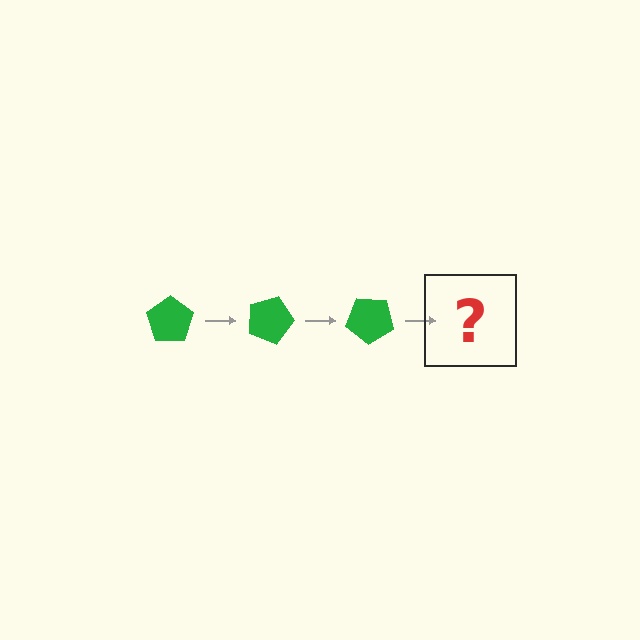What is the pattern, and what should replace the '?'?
The pattern is that the pentagon rotates 20 degrees each step. The '?' should be a green pentagon rotated 60 degrees.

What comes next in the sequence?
The next element should be a green pentagon rotated 60 degrees.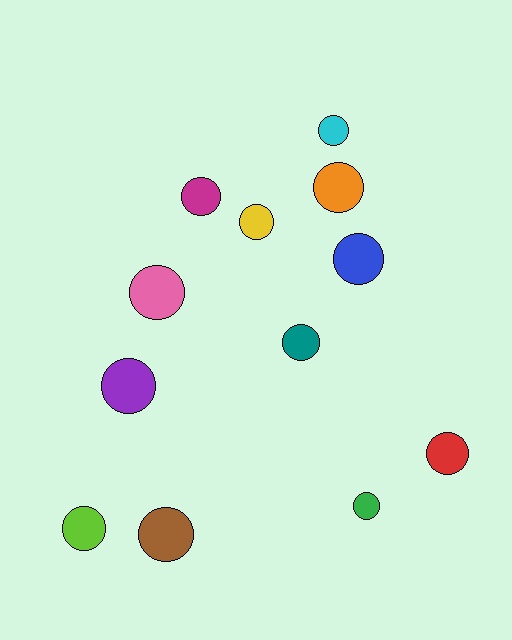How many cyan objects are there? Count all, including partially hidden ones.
There is 1 cyan object.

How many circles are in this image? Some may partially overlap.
There are 12 circles.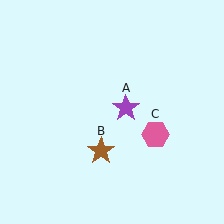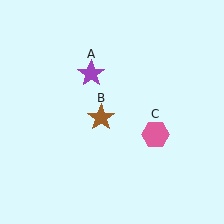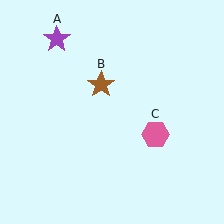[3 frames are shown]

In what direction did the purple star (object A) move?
The purple star (object A) moved up and to the left.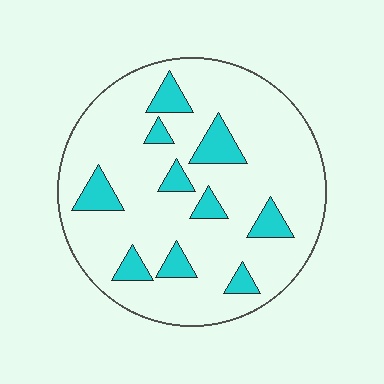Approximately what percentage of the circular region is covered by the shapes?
Approximately 15%.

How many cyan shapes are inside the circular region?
10.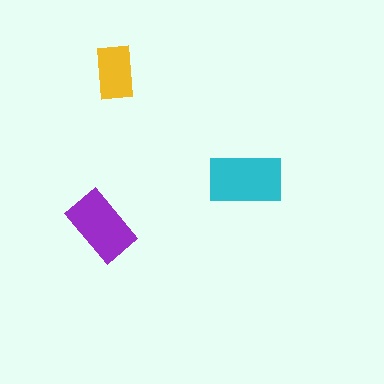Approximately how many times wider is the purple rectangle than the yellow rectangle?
About 1.5 times wider.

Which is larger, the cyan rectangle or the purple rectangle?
The cyan one.